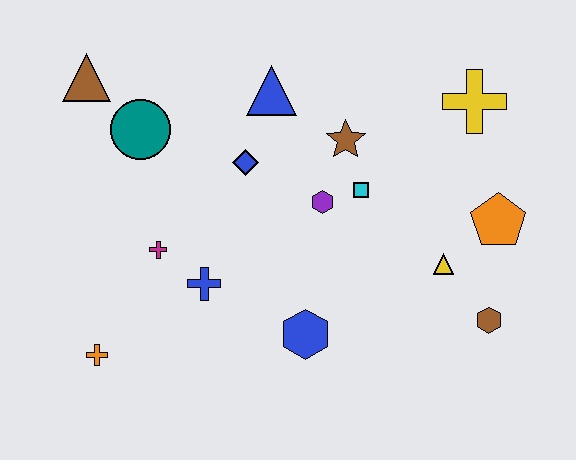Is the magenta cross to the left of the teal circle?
No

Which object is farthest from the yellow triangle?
The brown triangle is farthest from the yellow triangle.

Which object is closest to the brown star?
The cyan square is closest to the brown star.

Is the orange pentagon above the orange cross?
Yes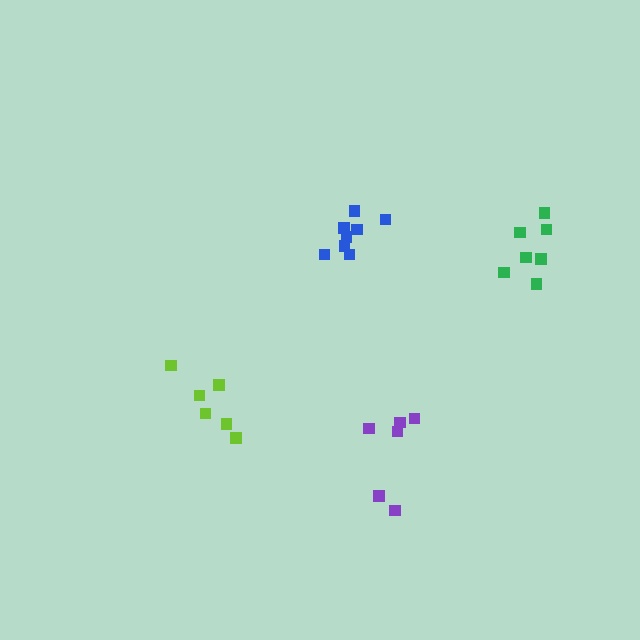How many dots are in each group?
Group 1: 6 dots, Group 2: 8 dots, Group 3: 6 dots, Group 4: 7 dots (27 total).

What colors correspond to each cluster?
The clusters are colored: purple, blue, lime, green.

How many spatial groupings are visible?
There are 4 spatial groupings.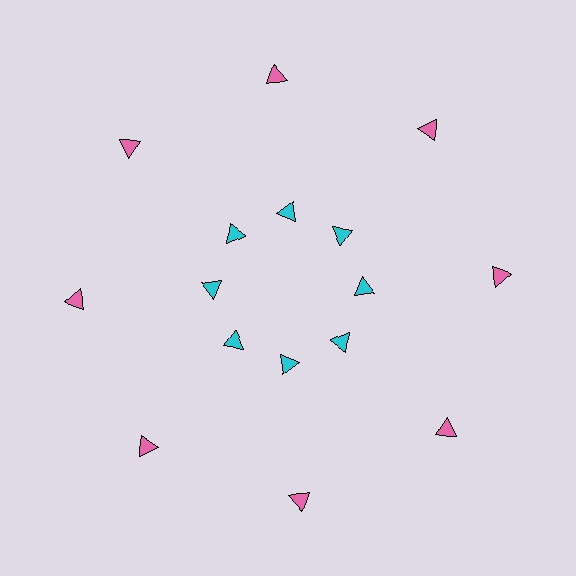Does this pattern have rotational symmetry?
Yes, this pattern has 8-fold rotational symmetry. It looks the same after rotating 45 degrees around the center.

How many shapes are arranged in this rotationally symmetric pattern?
There are 16 shapes, arranged in 8 groups of 2.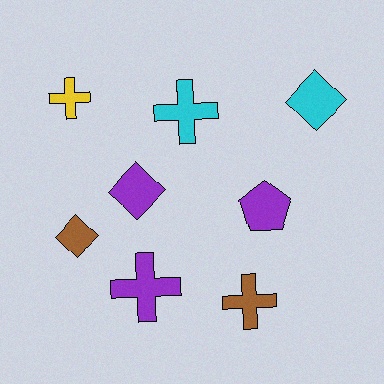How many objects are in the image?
There are 8 objects.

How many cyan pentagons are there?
There are no cyan pentagons.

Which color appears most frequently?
Purple, with 3 objects.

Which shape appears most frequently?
Cross, with 4 objects.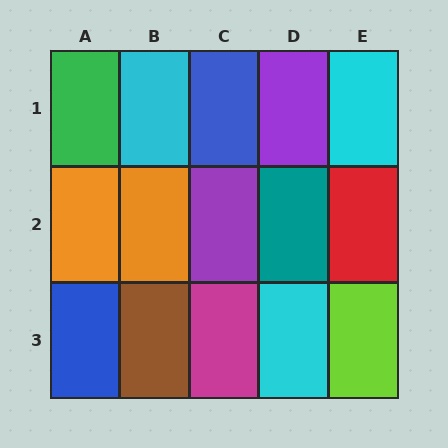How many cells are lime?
1 cell is lime.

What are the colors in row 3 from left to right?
Blue, brown, magenta, cyan, lime.